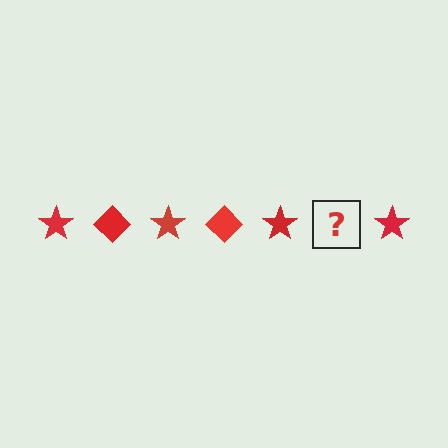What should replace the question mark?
The question mark should be replaced with a red diamond.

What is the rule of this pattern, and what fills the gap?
The rule is that the pattern cycles through star, diamond shapes in red. The gap should be filled with a red diamond.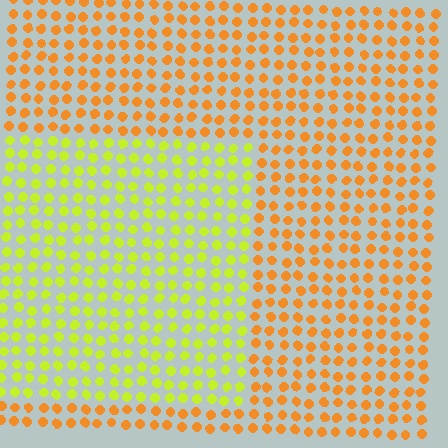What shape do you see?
I see a rectangle.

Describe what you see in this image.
The image is filled with small orange elements in a uniform arrangement. A rectangle-shaped region is visible where the elements are tinted to a slightly different hue, forming a subtle color boundary.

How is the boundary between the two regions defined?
The boundary is defined purely by a slight shift in hue (about 44 degrees). Spacing, size, and orientation are identical on both sides.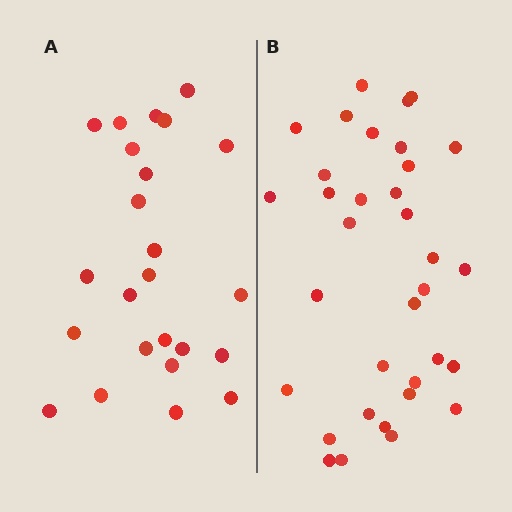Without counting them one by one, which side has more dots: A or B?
Region B (the right region) has more dots.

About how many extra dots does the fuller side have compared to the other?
Region B has roughly 10 or so more dots than region A.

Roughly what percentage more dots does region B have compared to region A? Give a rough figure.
About 40% more.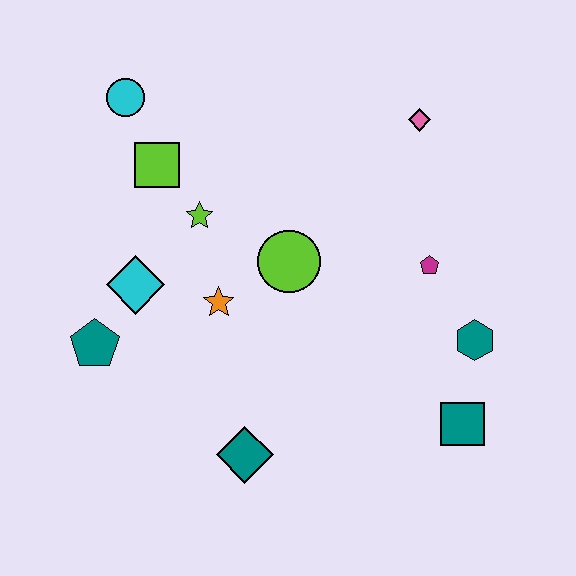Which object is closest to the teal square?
The teal hexagon is closest to the teal square.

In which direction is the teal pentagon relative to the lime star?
The teal pentagon is below the lime star.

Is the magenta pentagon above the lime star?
No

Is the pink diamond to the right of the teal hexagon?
No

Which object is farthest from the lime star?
The teal square is farthest from the lime star.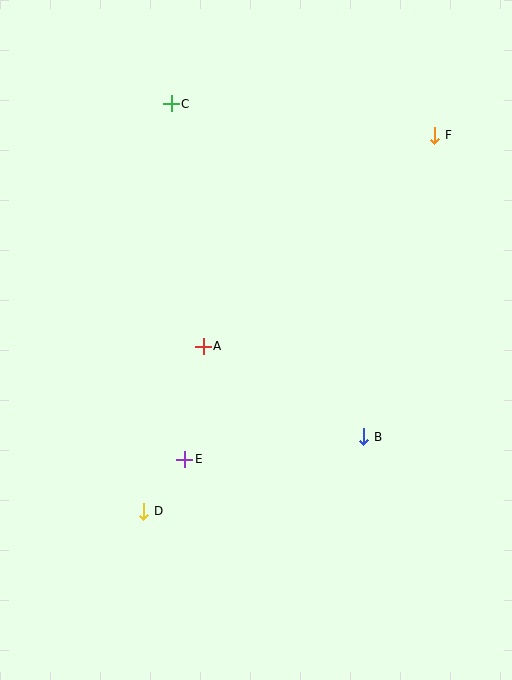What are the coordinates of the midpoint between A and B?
The midpoint between A and B is at (284, 392).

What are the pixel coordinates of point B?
Point B is at (364, 437).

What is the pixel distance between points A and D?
The distance between A and D is 175 pixels.